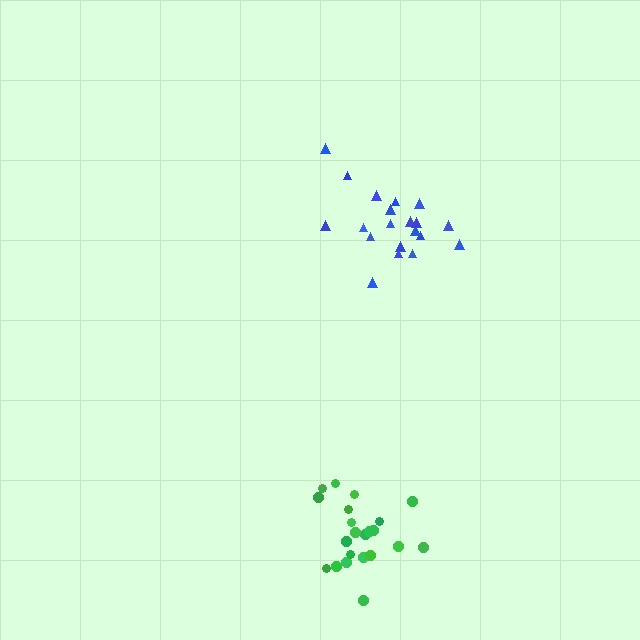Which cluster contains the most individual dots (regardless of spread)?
Green (22).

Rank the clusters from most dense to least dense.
green, blue.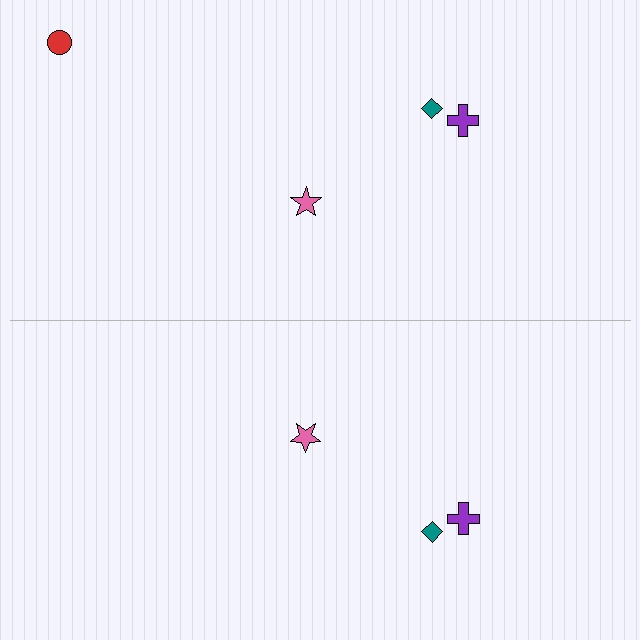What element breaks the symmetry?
A red circle is missing from the bottom side.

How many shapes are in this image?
There are 7 shapes in this image.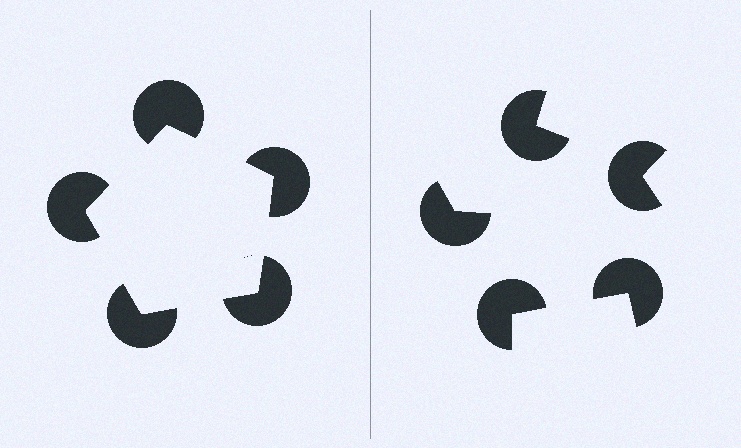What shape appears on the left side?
An illusory pentagon.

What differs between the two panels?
The pac-man discs are positioned identically on both sides; only the wedge orientations differ. On the left they align to a pentagon; on the right they are misaligned.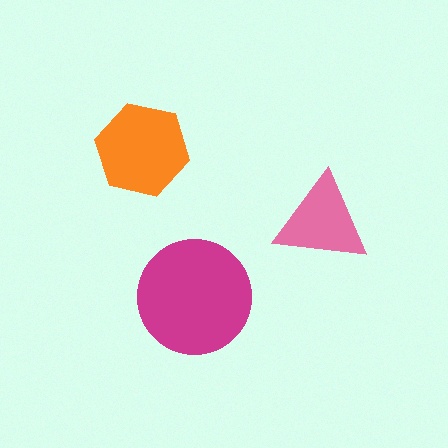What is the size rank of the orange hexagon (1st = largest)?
2nd.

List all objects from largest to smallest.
The magenta circle, the orange hexagon, the pink triangle.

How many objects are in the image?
There are 3 objects in the image.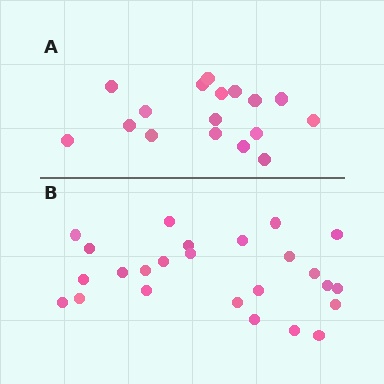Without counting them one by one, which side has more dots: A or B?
Region B (the bottom region) has more dots.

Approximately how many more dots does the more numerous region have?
Region B has roughly 8 or so more dots than region A.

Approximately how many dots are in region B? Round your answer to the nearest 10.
About 20 dots. (The exact count is 25, which rounds to 20.)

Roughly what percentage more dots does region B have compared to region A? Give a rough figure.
About 45% more.